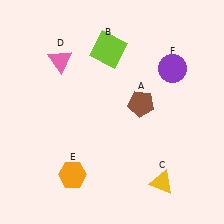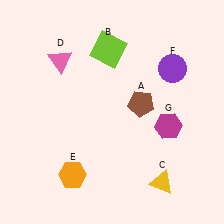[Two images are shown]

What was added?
A magenta hexagon (G) was added in Image 2.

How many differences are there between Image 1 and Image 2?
There is 1 difference between the two images.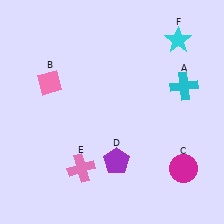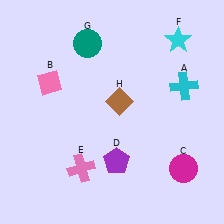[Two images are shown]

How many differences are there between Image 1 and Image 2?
There are 2 differences between the two images.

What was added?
A teal circle (G), a brown diamond (H) were added in Image 2.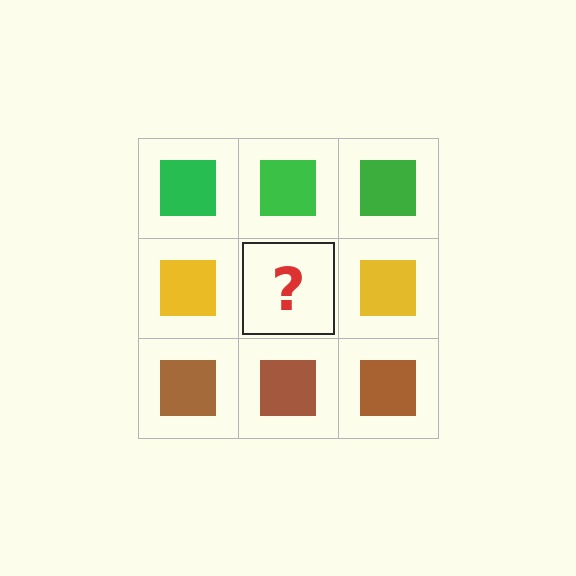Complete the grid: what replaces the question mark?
The question mark should be replaced with a yellow square.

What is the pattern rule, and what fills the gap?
The rule is that each row has a consistent color. The gap should be filled with a yellow square.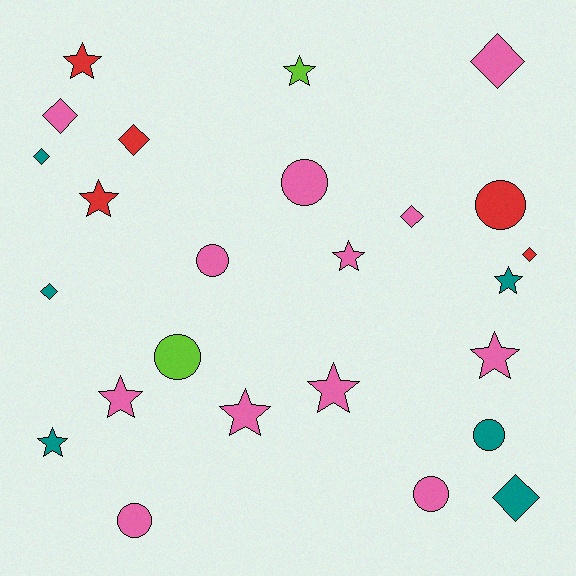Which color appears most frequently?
Pink, with 12 objects.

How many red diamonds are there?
There are 2 red diamonds.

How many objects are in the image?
There are 25 objects.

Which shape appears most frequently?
Star, with 10 objects.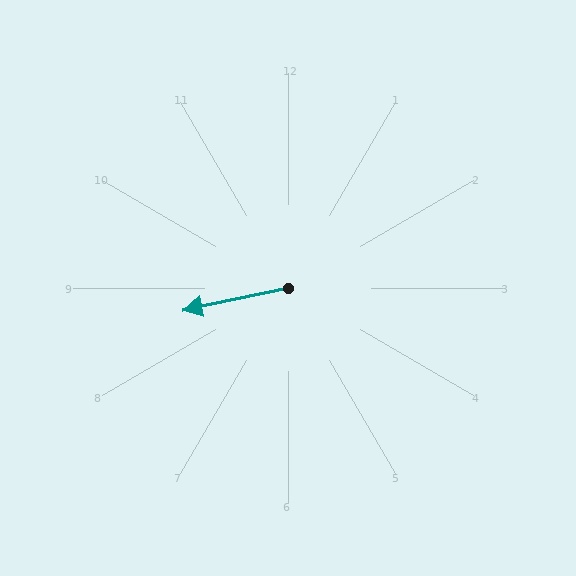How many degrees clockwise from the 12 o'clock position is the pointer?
Approximately 258 degrees.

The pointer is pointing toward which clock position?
Roughly 9 o'clock.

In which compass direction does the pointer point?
West.